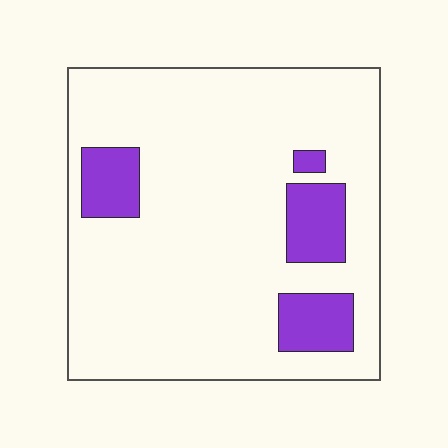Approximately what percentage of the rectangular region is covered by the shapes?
Approximately 15%.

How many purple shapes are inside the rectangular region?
4.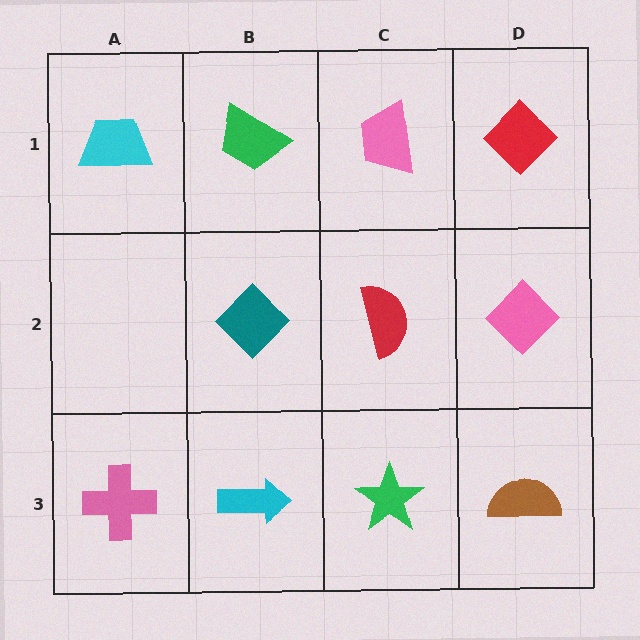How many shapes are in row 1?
4 shapes.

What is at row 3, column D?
A brown semicircle.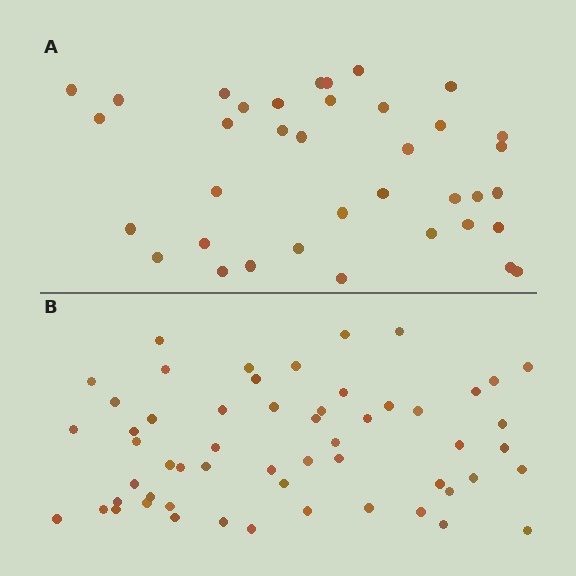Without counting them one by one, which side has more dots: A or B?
Region B (the bottom region) has more dots.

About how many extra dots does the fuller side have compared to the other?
Region B has approximately 20 more dots than region A.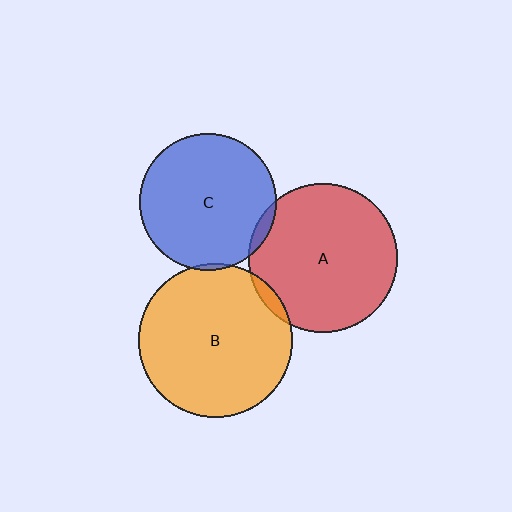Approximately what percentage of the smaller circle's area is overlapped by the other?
Approximately 5%.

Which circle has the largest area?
Circle B (orange).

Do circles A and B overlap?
Yes.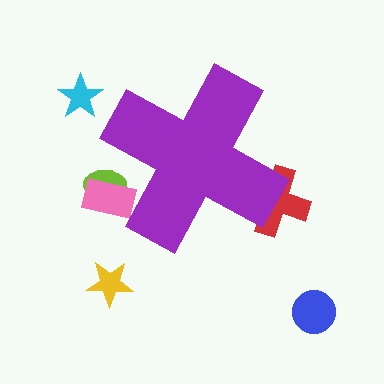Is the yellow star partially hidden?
No, the yellow star is fully visible.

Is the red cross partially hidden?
Yes, the red cross is partially hidden behind the purple cross.